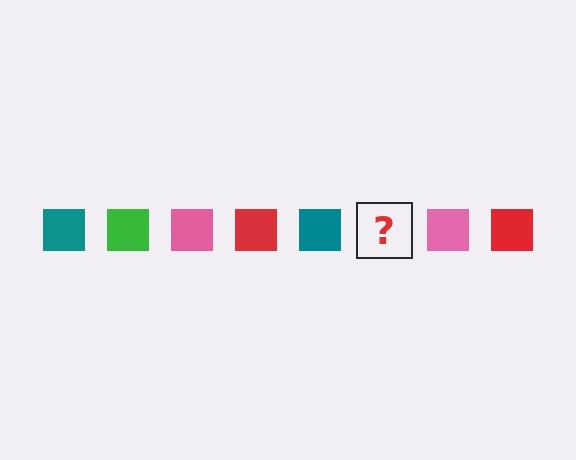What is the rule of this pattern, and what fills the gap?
The rule is that the pattern cycles through teal, green, pink, red squares. The gap should be filled with a green square.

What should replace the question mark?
The question mark should be replaced with a green square.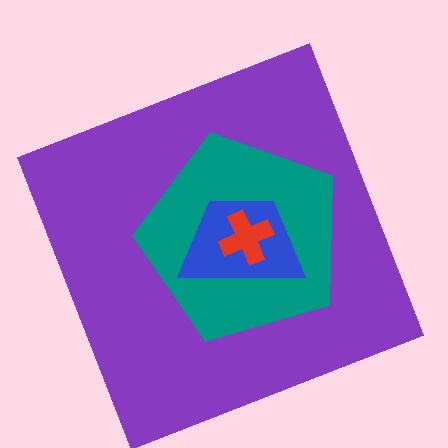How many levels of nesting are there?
4.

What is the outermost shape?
The purple square.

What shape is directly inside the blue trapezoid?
The red cross.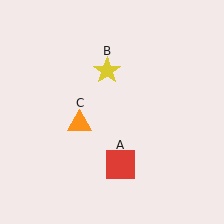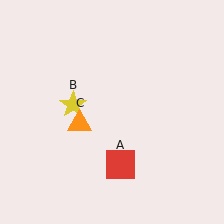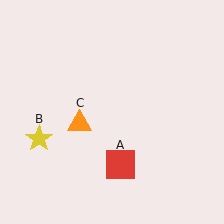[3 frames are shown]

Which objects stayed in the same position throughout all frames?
Red square (object A) and orange triangle (object C) remained stationary.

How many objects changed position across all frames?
1 object changed position: yellow star (object B).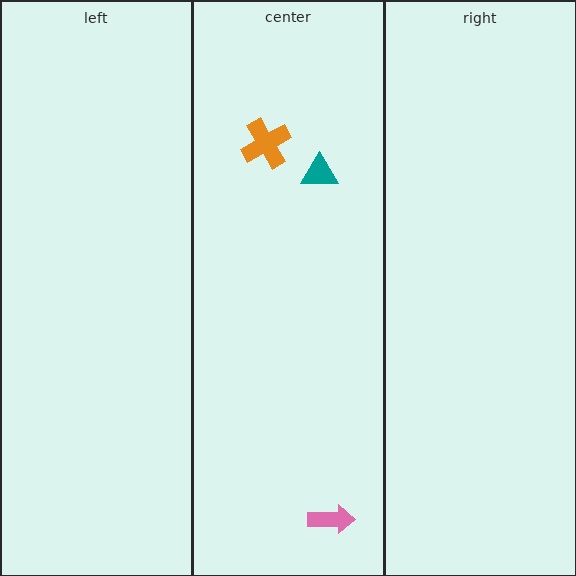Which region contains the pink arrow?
The center region.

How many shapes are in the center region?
3.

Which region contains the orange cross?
The center region.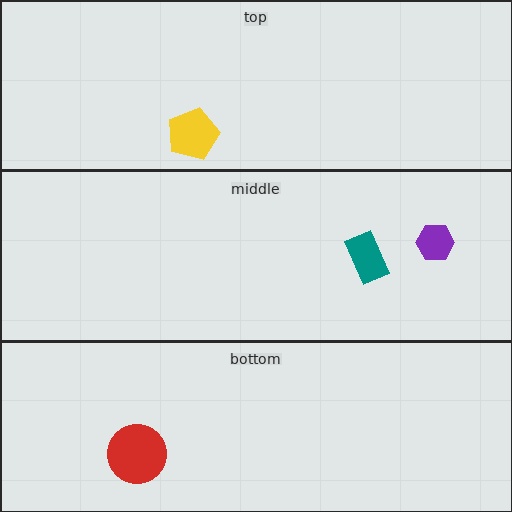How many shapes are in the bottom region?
1.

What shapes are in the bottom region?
The red circle.